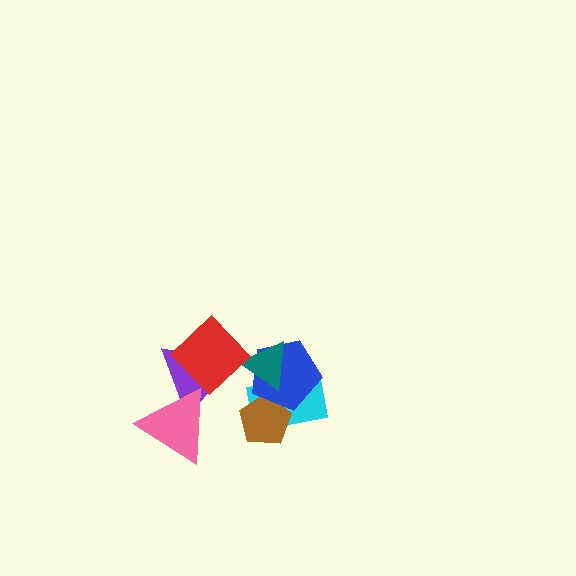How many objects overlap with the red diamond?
2 objects overlap with the red diamond.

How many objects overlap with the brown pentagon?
2 objects overlap with the brown pentagon.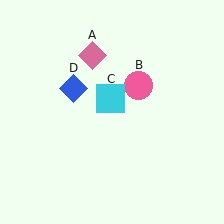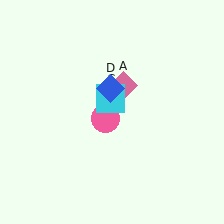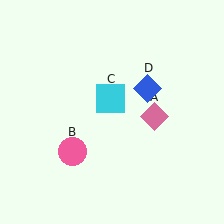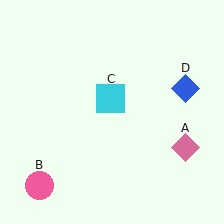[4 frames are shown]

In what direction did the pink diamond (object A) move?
The pink diamond (object A) moved down and to the right.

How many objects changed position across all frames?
3 objects changed position: pink diamond (object A), pink circle (object B), blue diamond (object D).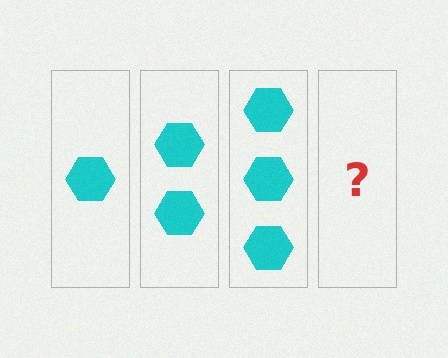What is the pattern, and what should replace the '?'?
The pattern is that each step adds one more hexagon. The '?' should be 4 hexagons.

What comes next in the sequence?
The next element should be 4 hexagons.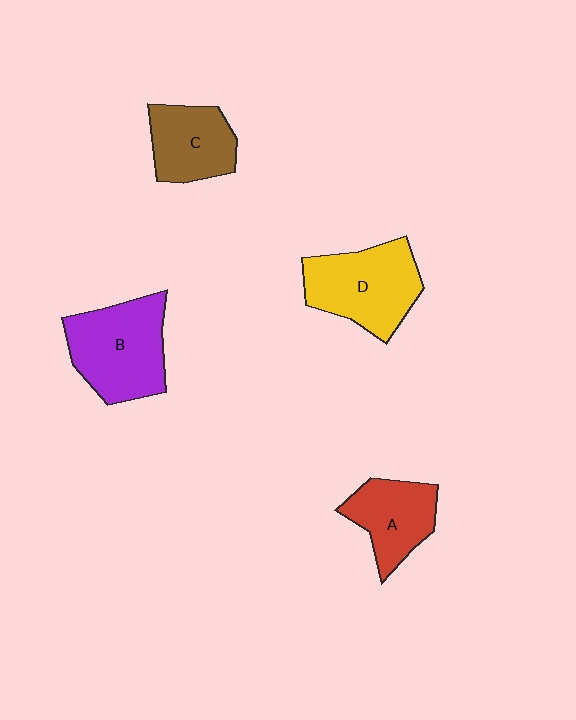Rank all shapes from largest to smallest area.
From largest to smallest: B (purple), D (yellow), C (brown), A (red).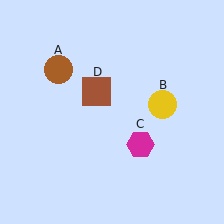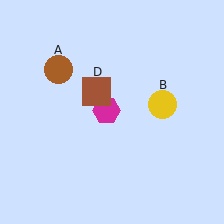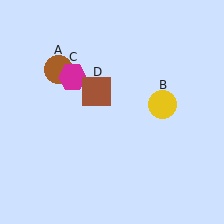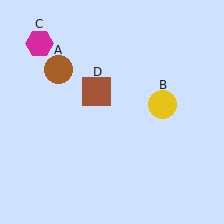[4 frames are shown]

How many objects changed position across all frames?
1 object changed position: magenta hexagon (object C).